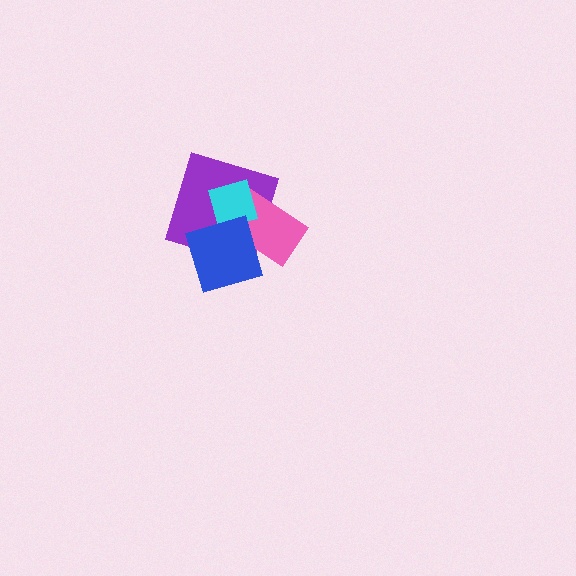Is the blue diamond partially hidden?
No, no other shape covers it.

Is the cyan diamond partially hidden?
Yes, it is partially covered by another shape.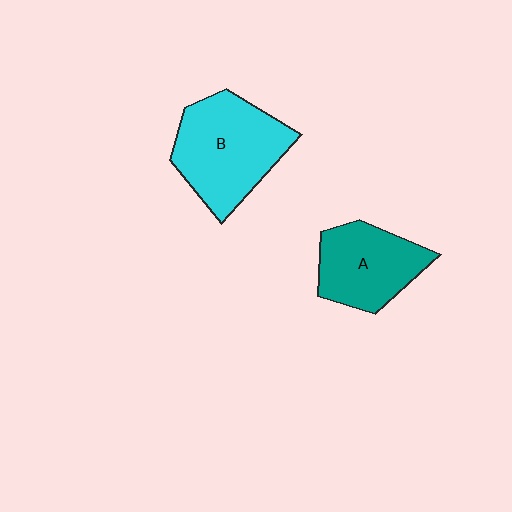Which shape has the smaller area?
Shape A (teal).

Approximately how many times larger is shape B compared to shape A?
Approximately 1.3 times.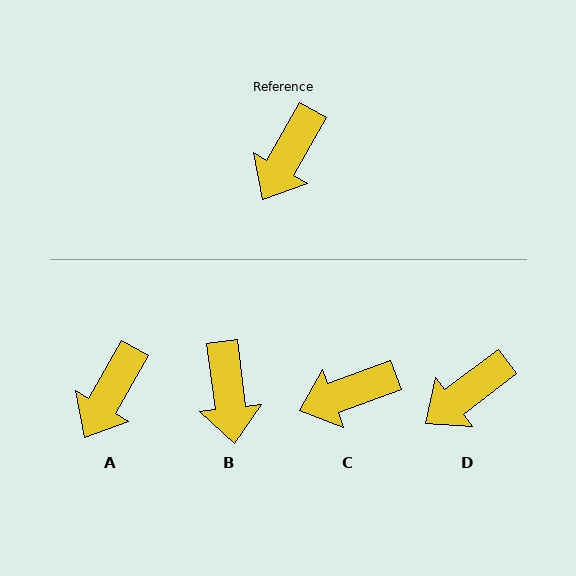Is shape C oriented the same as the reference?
No, it is off by about 40 degrees.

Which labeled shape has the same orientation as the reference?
A.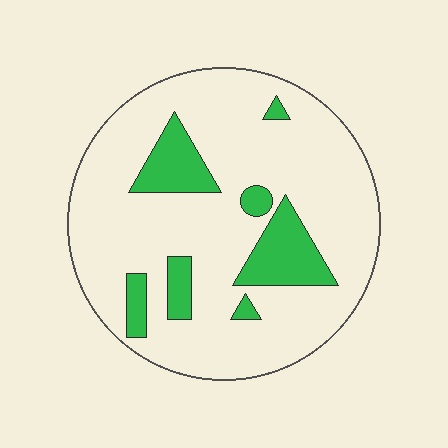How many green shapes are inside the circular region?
7.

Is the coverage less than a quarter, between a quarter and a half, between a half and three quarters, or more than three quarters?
Less than a quarter.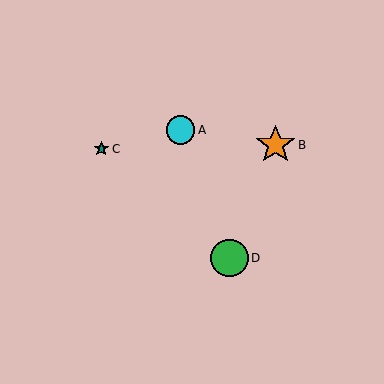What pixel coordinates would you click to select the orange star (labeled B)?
Click at (276, 145) to select the orange star B.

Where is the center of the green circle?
The center of the green circle is at (229, 258).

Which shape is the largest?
The orange star (labeled B) is the largest.